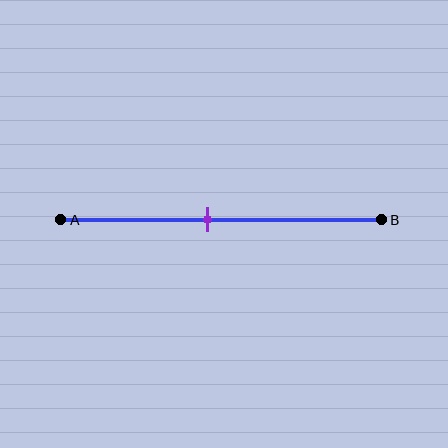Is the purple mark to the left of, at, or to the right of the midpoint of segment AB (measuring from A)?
The purple mark is to the left of the midpoint of segment AB.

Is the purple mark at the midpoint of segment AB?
No, the mark is at about 45% from A, not at the 50% midpoint.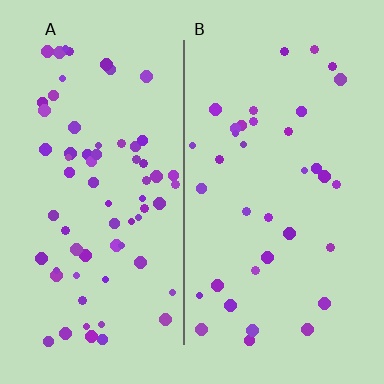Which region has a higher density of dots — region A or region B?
A (the left).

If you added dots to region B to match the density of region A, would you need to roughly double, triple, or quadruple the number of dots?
Approximately double.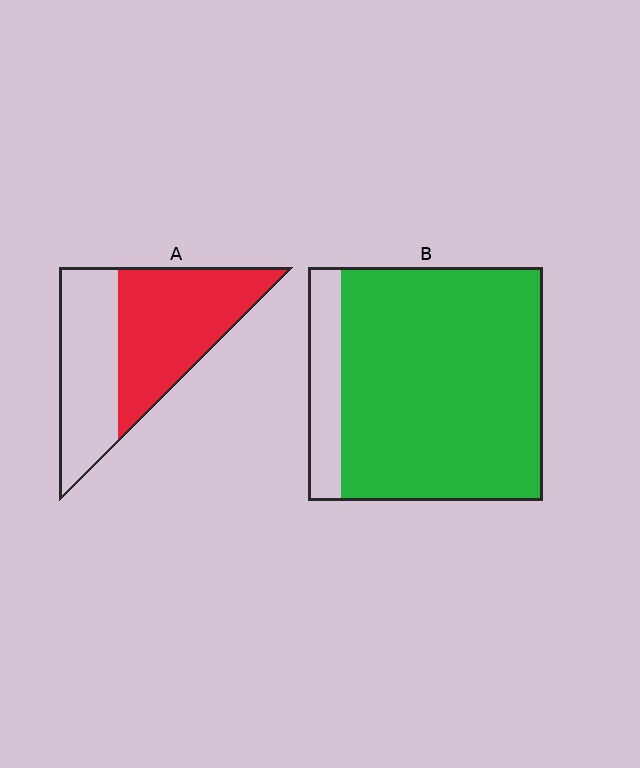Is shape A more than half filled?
Yes.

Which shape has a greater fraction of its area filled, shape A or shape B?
Shape B.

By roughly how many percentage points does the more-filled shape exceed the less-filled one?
By roughly 30 percentage points (B over A).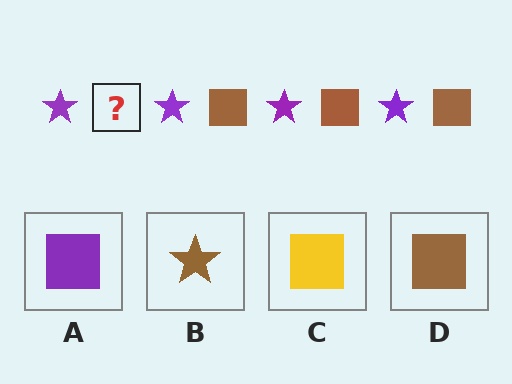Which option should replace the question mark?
Option D.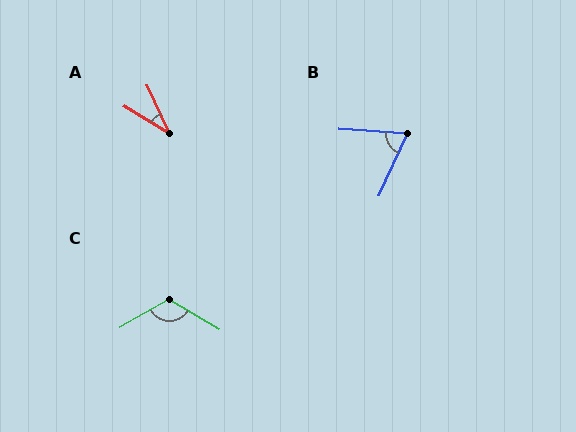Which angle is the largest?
C, at approximately 120 degrees.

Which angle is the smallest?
A, at approximately 34 degrees.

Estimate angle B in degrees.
Approximately 69 degrees.